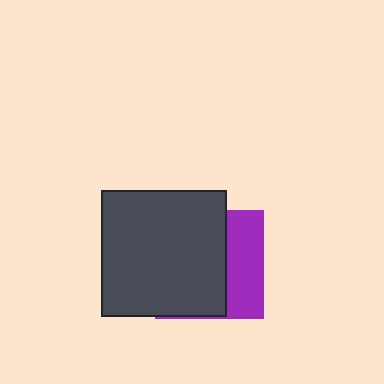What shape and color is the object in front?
The object in front is a dark gray rectangle.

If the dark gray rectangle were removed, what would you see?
You would see the complete purple square.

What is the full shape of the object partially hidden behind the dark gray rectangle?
The partially hidden object is a purple square.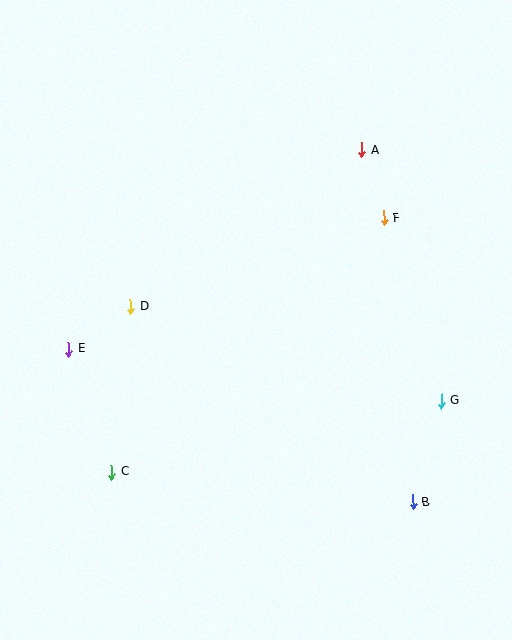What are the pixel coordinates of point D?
Point D is at (130, 306).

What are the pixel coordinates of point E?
Point E is at (68, 349).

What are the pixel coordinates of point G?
Point G is at (441, 401).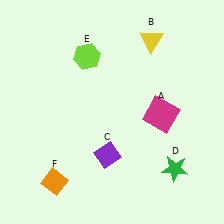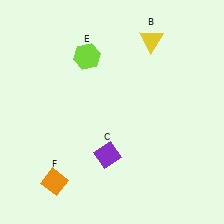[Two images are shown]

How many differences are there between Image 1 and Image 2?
There are 2 differences between the two images.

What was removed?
The green star (D), the magenta square (A) were removed in Image 2.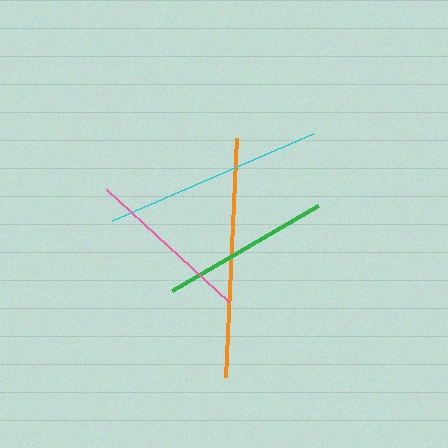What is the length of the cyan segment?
The cyan segment is approximately 219 pixels long.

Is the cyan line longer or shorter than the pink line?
The cyan line is longer than the pink line.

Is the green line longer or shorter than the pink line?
The green line is longer than the pink line.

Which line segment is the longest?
The orange line is the longest at approximately 239 pixels.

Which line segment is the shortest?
The pink line is the shortest at approximately 166 pixels.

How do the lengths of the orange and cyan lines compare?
The orange and cyan lines are approximately the same length.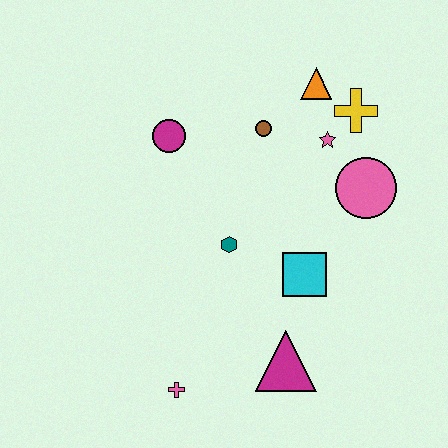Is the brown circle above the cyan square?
Yes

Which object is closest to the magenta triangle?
The cyan square is closest to the magenta triangle.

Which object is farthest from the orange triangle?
The pink cross is farthest from the orange triangle.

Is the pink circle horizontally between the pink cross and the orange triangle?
No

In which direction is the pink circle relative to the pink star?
The pink circle is below the pink star.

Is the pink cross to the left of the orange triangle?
Yes